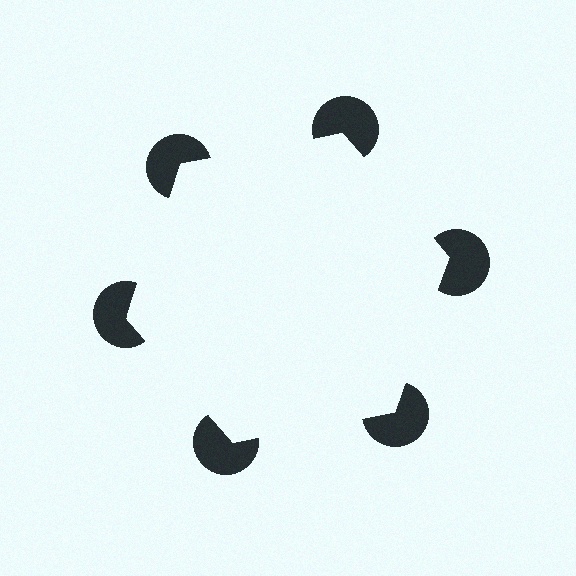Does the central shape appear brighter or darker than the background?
It typically appears slightly brighter than the background, even though no actual brightness change is drawn.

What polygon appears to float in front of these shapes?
An illusory hexagon — its edges are inferred from the aligned wedge cuts in the pac-man discs, not physically drawn.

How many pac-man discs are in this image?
There are 6 — one at each vertex of the illusory hexagon.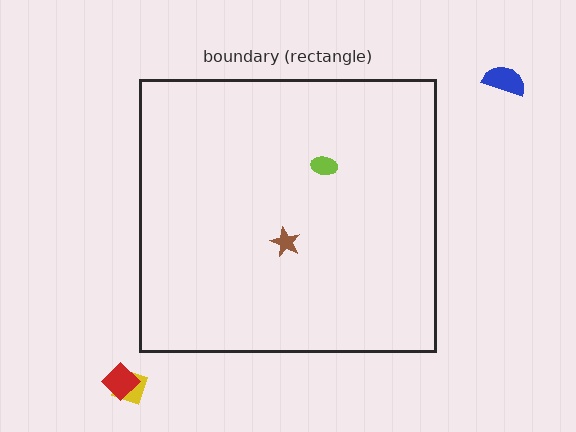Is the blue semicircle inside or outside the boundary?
Outside.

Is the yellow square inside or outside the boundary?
Outside.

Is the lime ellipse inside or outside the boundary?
Inside.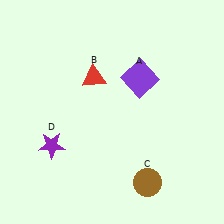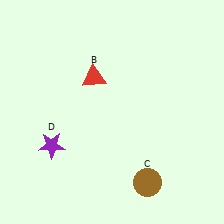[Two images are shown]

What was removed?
The purple square (A) was removed in Image 2.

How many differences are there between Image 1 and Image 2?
There is 1 difference between the two images.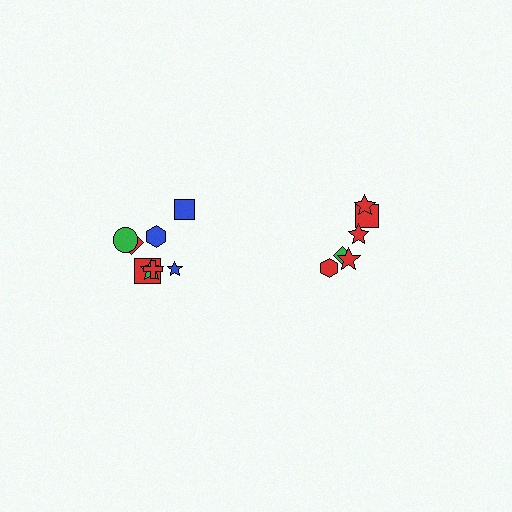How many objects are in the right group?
There are 6 objects.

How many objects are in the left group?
There are 8 objects.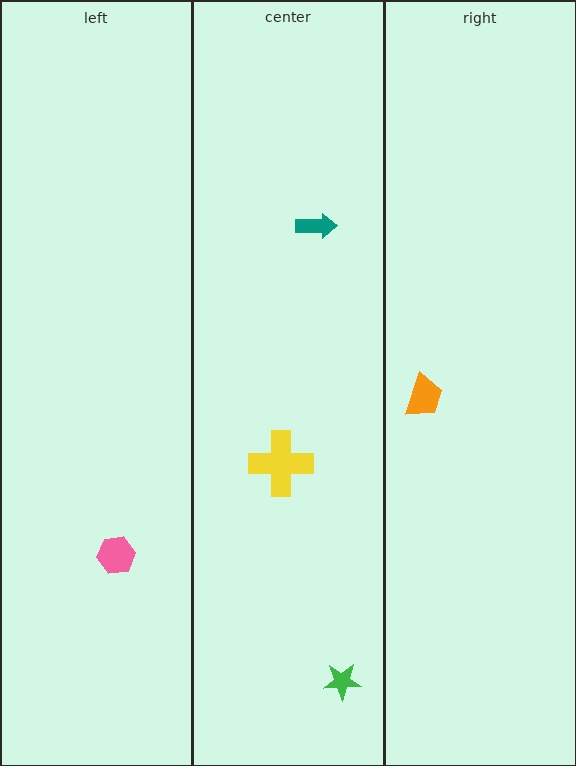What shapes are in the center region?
The teal arrow, the green star, the yellow cross.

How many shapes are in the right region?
1.